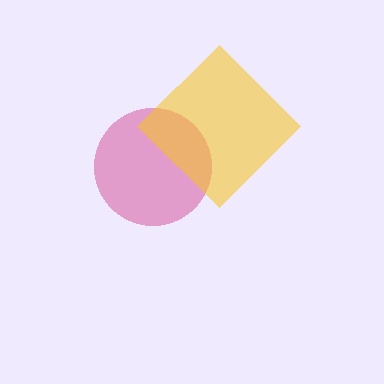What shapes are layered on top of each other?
The layered shapes are: a magenta circle, a yellow diamond.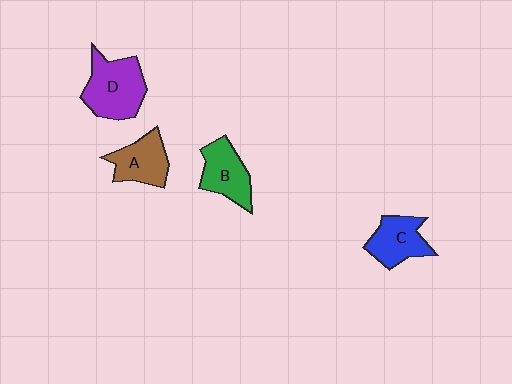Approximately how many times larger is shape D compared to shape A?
Approximately 1.4 times.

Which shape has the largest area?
Shape D (purple).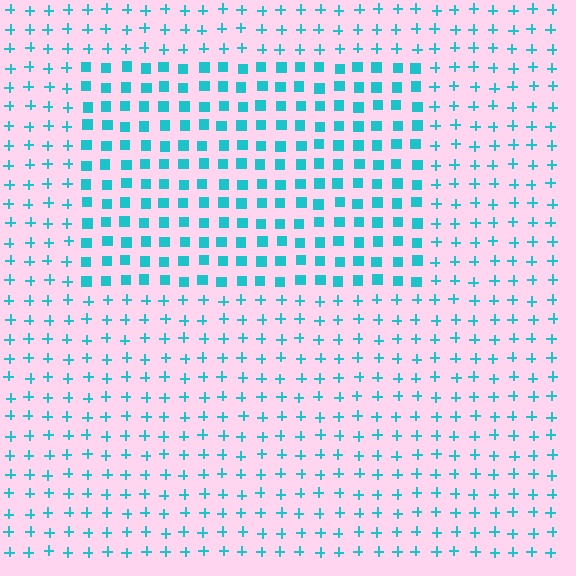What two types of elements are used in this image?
The image uses squares inside the rectangle region and plus signs outside it.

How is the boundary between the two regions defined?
The boundary is defined by a change in element shape: squares inside vs. plus signs outside. All elements share the same color and spacing.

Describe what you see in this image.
The image is filled with small cyan elements arranged in a uniform grid. A rectangle-shaped region contains squares, while the surrounding area contains plus signs. The boundary is defined purely by the change in element shape.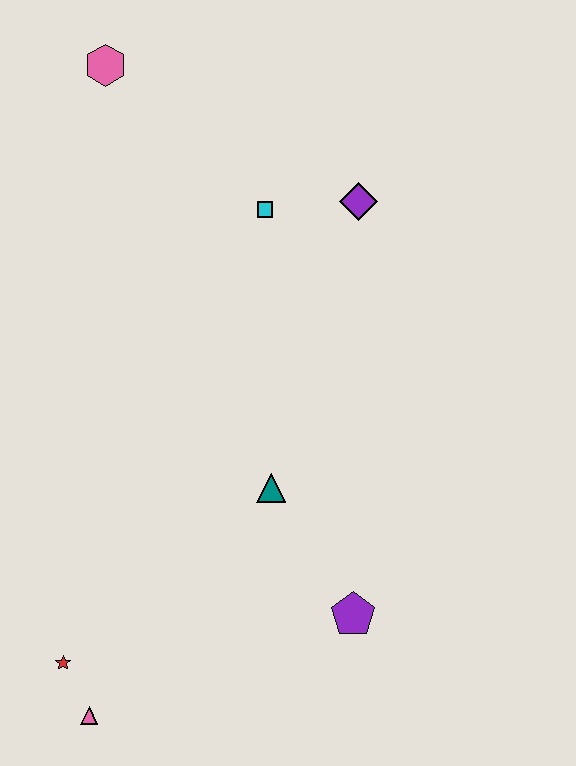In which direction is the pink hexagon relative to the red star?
The pink hexagon is above the red star.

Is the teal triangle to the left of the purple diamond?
Yes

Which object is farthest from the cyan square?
The pink triangle is farthest from the cyan square.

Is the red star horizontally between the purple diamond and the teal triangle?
No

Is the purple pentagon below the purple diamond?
Yes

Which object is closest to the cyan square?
The purple diamond is closest to the cyan square.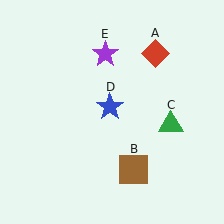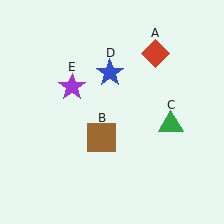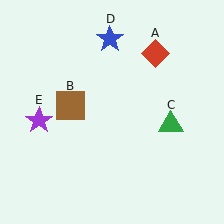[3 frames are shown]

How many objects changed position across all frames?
3 objects changed position: brown square (object B), blue star (object D), purple star (object E).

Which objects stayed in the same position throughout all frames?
Red diamond (object A) and green triangle (object C) remained stationary.